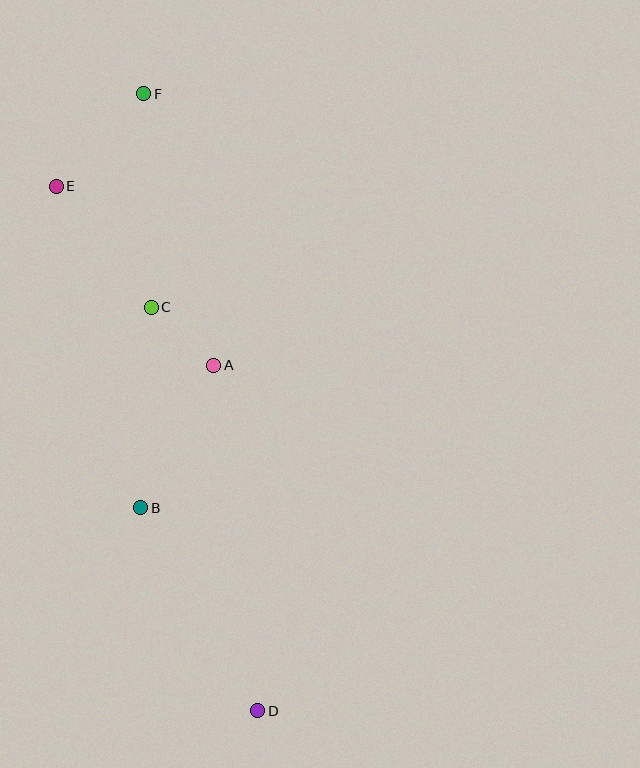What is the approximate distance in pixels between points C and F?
The distance between C and F is approximately 214 pixels.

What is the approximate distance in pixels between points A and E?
The distance between A and E is approximately 238 pixels.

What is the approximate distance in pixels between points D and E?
The distance between D and E is approximately 562 pixels.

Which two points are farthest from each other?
Points D and F are farthest from each other.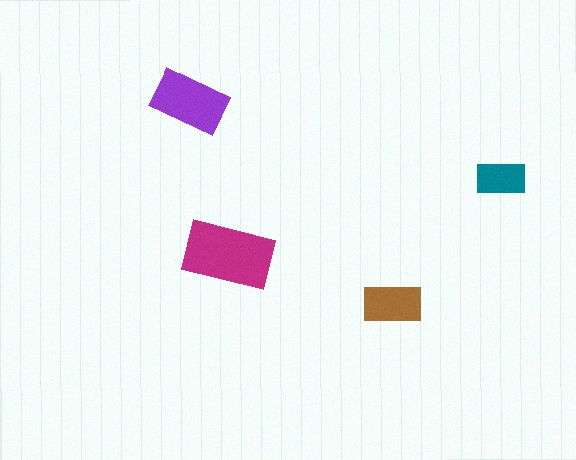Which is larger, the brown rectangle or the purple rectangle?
The purple one.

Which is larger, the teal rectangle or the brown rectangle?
The brown one.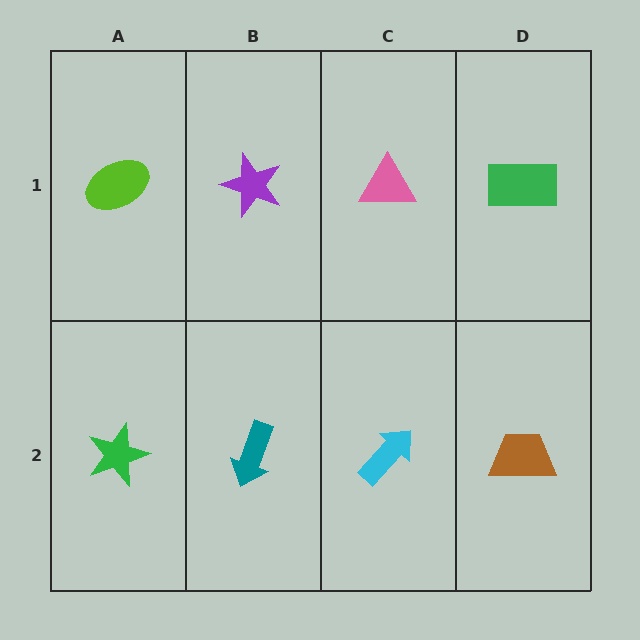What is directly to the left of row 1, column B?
A lime ellipse.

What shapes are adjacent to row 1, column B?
A teal arrow (row 2, column B), a lime ellipse (row 1, column A), a pink triangle (row 1, column C).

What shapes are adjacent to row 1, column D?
A brown trapezoid (row 2, column D), a pink triangle (row 1, column C).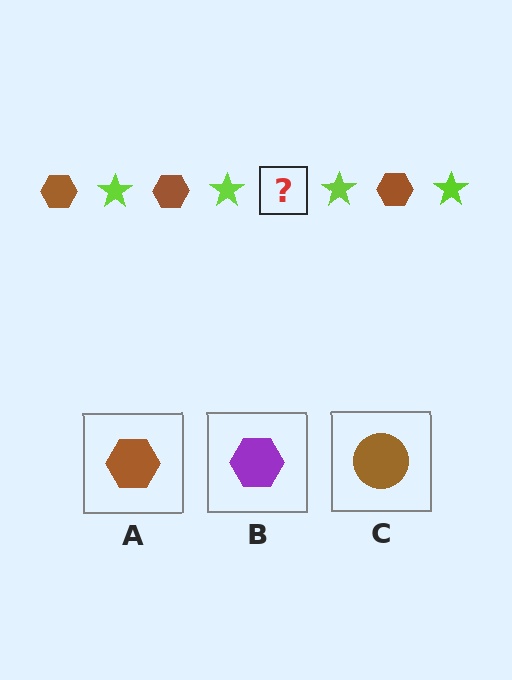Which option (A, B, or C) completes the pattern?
A.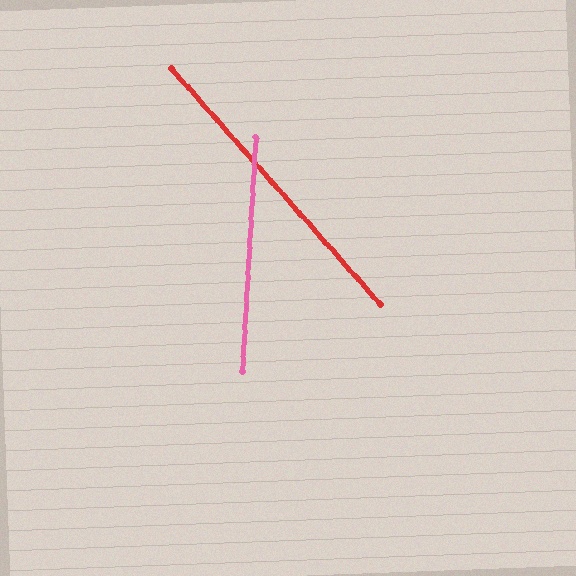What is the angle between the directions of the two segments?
Approximately 45 degrees.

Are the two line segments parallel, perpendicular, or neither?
Neither parallel nor perpendicular — they differ by about 45°.